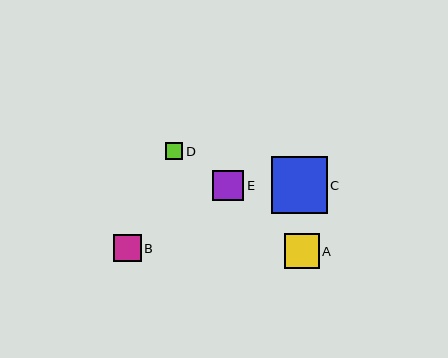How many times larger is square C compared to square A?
Square C is approximately 1.6 times the size of square A.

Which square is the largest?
Square C is the largest with a size of approximately 56 pixels.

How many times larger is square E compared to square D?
Square E is approximately 1.8 times the size of square D.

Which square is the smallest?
Square D is the smallest with a size of approximately 18 pixels.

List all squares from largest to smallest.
From largest to smallest: C, A, E, B, D.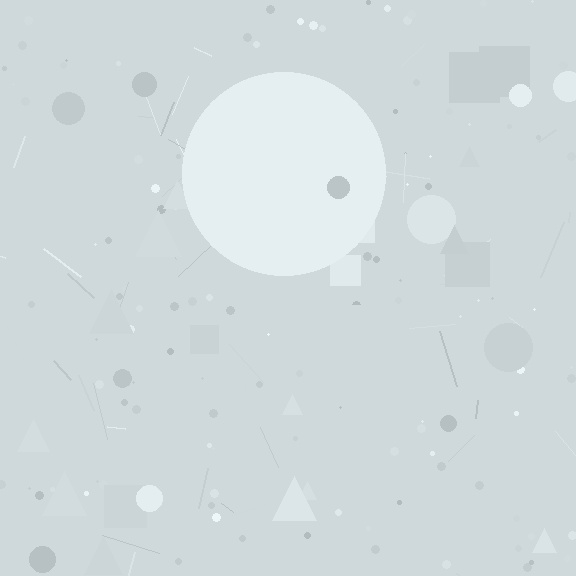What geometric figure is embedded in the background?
A circle is embedded in the background.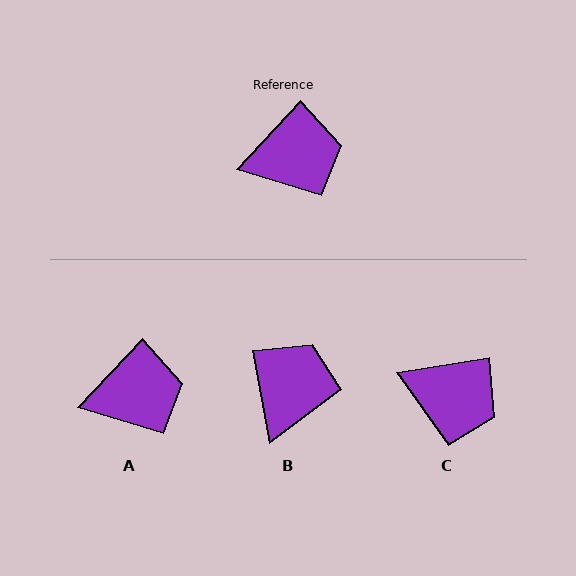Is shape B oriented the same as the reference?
No, it is off by about 54 degrees.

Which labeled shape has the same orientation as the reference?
A.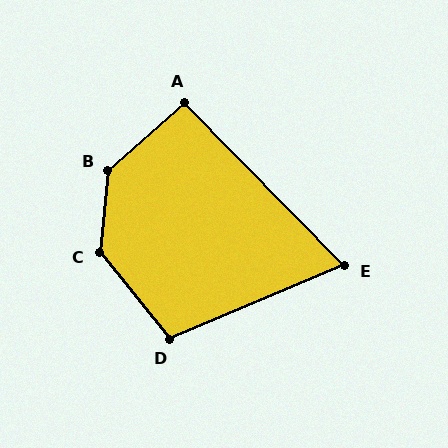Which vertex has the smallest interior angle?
E, at approximately 68 degrees.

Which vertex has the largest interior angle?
B, at approximately 138 degrees.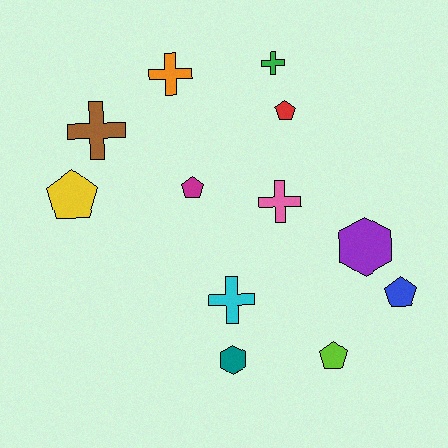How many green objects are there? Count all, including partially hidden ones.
There is 1 green object.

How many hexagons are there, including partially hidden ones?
There are 2 hexagons.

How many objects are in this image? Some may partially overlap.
There are 12 objects.